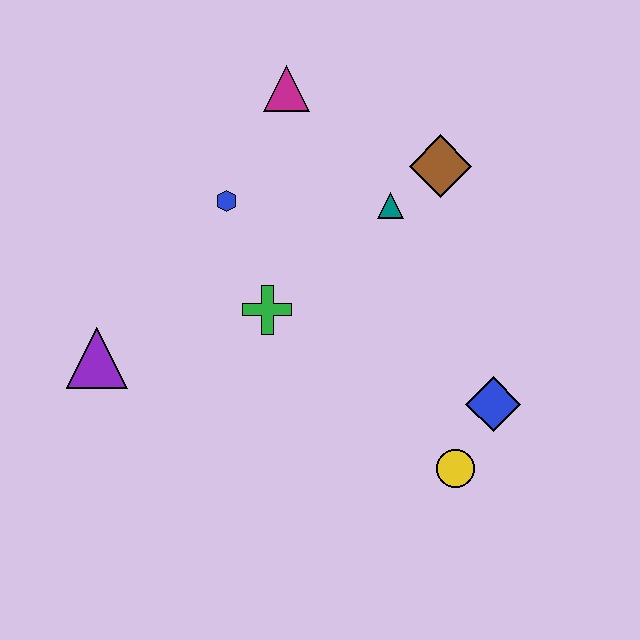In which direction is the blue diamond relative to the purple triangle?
The blue diamond is to the right of the purple triangle.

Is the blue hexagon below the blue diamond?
No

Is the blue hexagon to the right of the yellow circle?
No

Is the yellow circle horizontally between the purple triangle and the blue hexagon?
No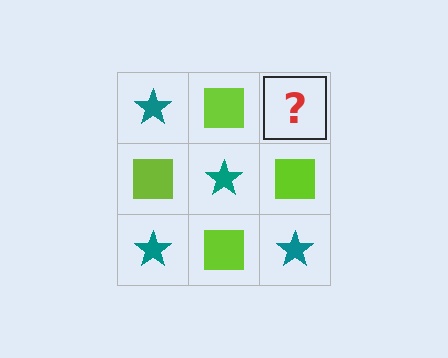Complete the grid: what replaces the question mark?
The question mark should be replaced with a teal star.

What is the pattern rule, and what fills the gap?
The rule is that it alternates teal star and lime square in a checkerboard pattern. The gap should be filled with a teal star.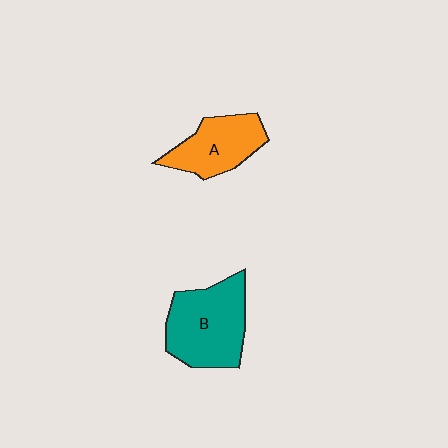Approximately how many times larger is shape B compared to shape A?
Approximately 1.4 times.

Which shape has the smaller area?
Shape A (orange).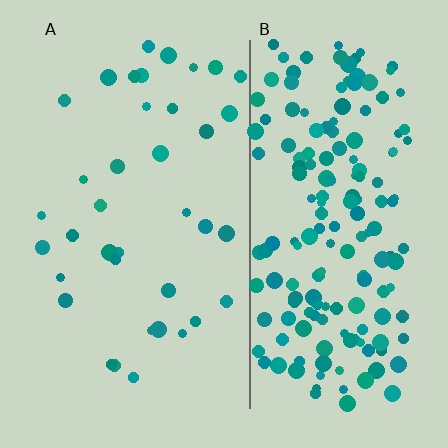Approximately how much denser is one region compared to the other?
Approximately 4.9× — region B over region A.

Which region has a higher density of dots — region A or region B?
B (the right).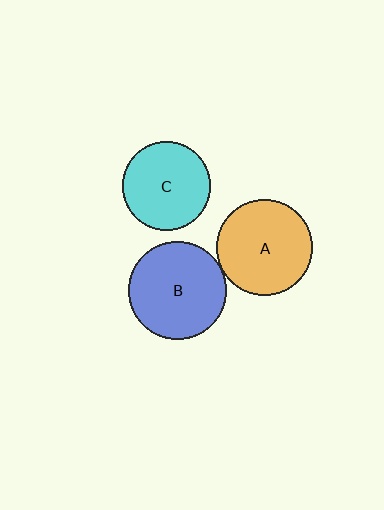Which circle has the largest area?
Circle B (blue).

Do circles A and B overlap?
Yes.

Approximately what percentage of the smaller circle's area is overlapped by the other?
Approximately 5%.